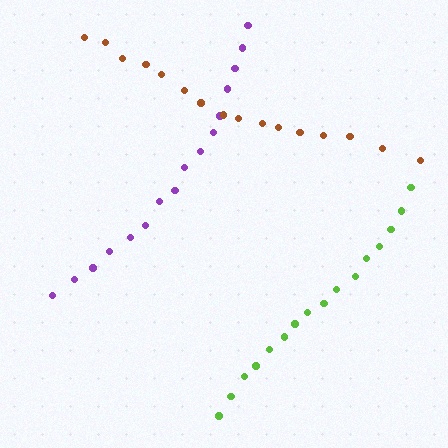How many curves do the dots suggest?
There are 3 distinct paths.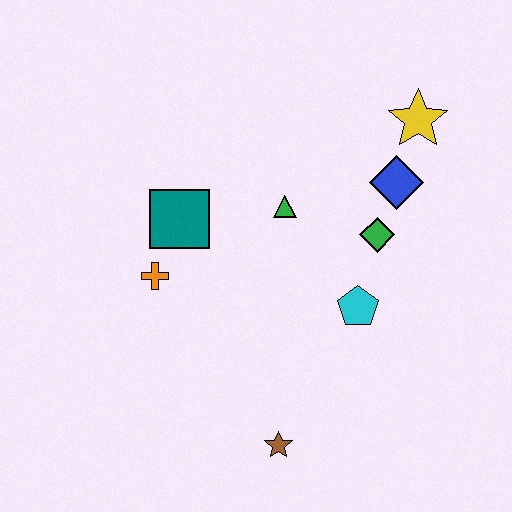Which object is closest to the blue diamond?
The green diamond is closest to the blue diamond.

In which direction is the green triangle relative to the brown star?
The green triangle is above the brown star.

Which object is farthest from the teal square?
The yellow star is farthest from the teal square.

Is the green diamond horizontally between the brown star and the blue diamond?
Yes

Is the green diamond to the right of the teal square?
Yes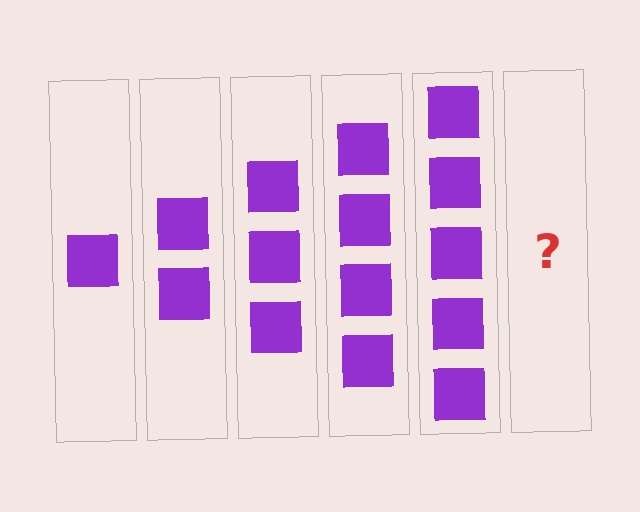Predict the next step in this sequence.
The next step is 6 squares.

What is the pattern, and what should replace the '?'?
The pattern is that each step adds one more square. The '?' should be 6 squares.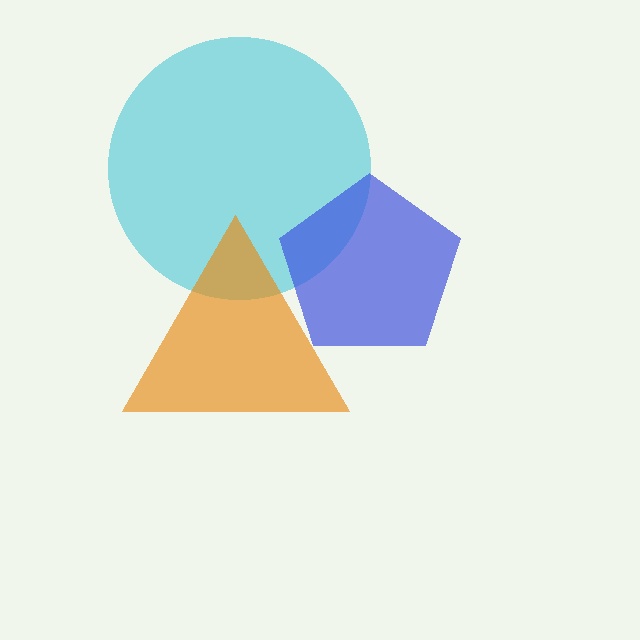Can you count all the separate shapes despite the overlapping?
Yes, there are 3 separate shapes.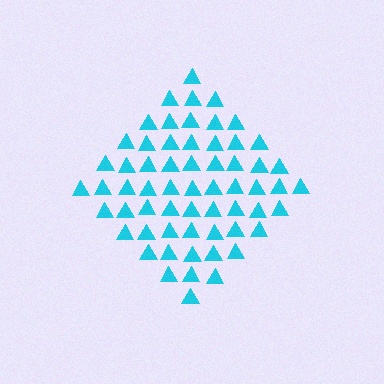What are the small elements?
The small elements are triangles.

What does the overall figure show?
The overall figure shows a diamond.